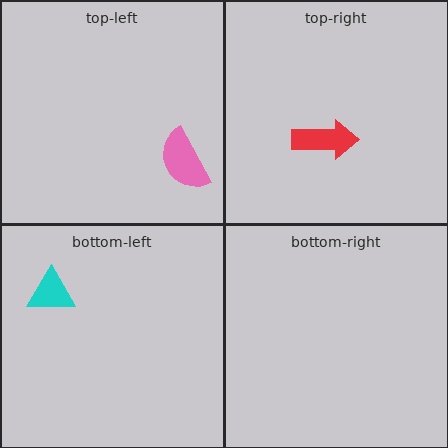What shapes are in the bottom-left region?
The cyan triangle.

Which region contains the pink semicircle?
The top-left region.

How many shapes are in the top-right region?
1.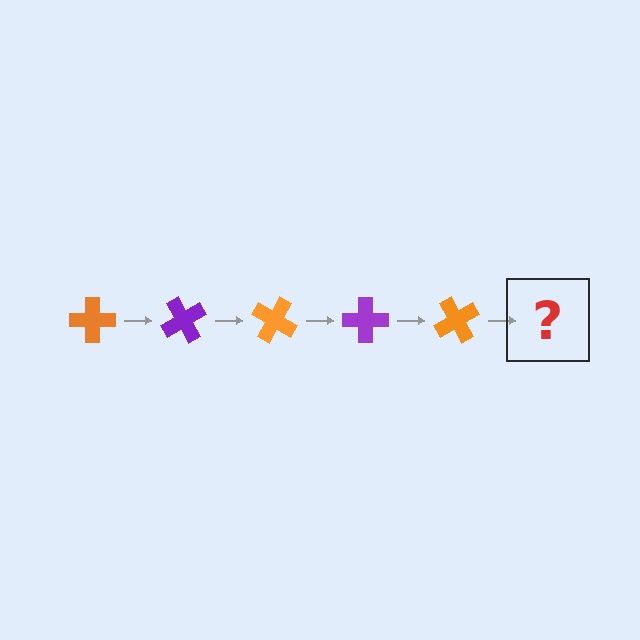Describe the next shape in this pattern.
It should be a purple cross, rotated 300 degrees from the start.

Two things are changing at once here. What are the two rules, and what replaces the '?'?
The two rules are that it rotates 60 degrees each step and the color cycles through orange and purple. The '?' should be a purple cross, rotated 300 degrees from the start.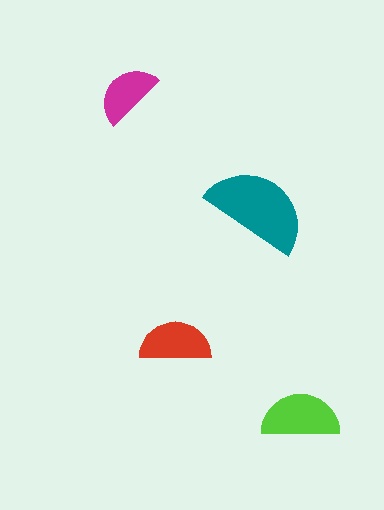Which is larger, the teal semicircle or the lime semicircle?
The teal one.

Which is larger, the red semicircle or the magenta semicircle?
The red one.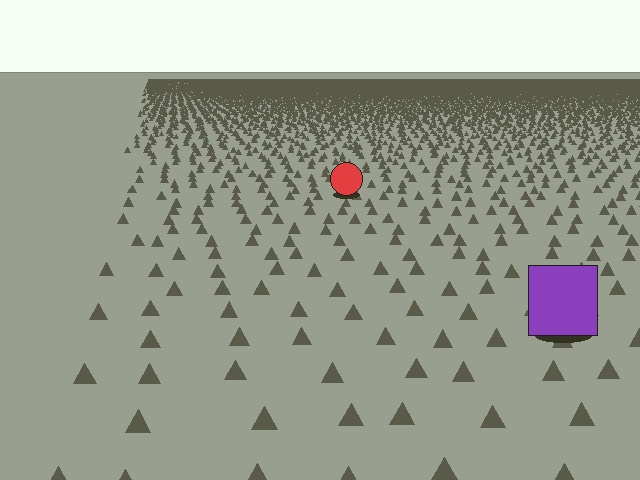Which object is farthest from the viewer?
The red circle is farthest from the viewer. It appears smaller and the ground texture around it is denser.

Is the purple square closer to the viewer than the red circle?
Yes. The purple square is closer — you can tell from the texture gradient: the ground texture is coarser near it.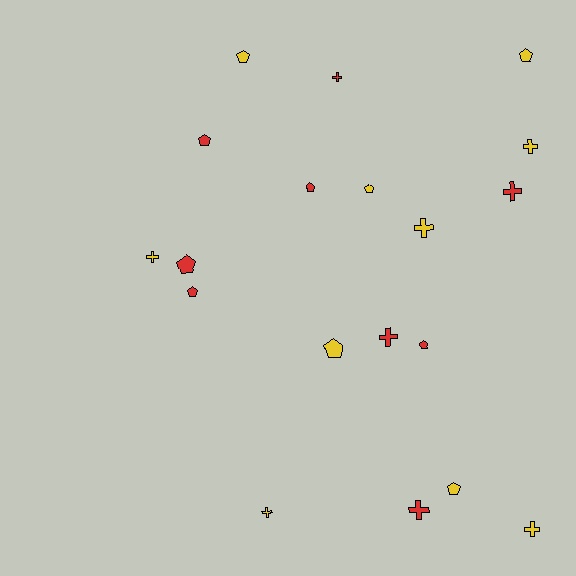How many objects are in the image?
There are 19 objects.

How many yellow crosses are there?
There are 5 yellow crosses.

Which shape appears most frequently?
Pentagon, with 10 objects.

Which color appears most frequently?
Yellow, with 10 objects.